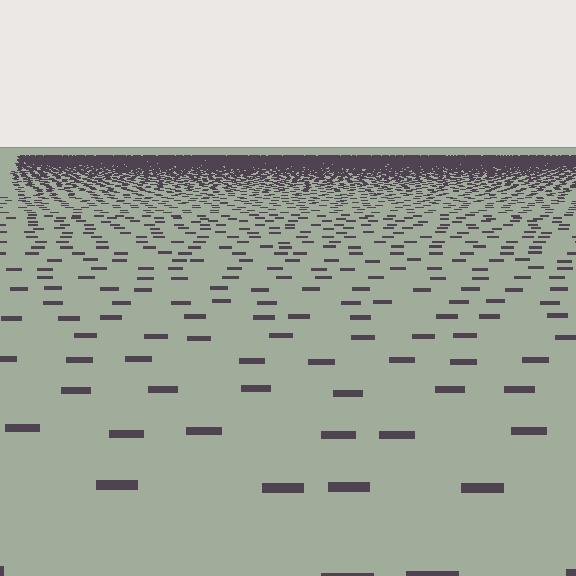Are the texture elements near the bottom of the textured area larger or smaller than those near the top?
Larger. Near the bottom, elements are closer to the viewer and appear at a bigger on-screen size.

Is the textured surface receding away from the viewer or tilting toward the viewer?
The surface is receding away from the viewer. Texture elements get smaller and denser toward the top.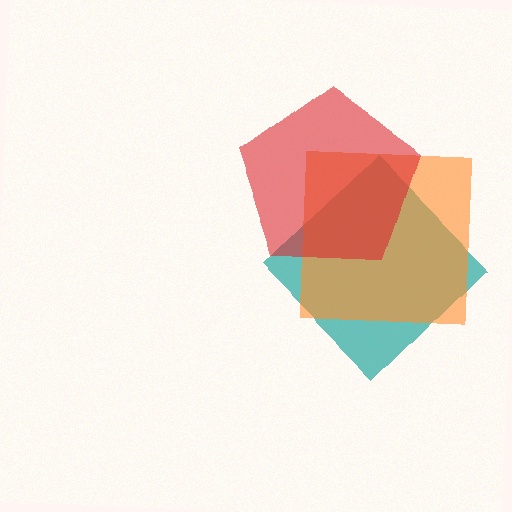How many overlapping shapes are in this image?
There are 3 overlapping shapes in the image.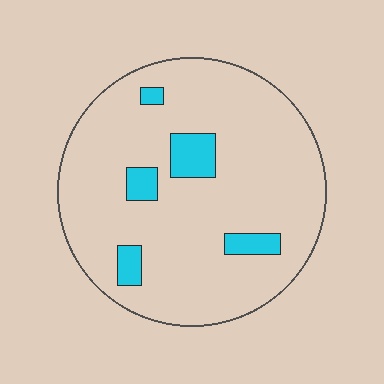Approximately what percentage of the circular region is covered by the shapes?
Approximately 10%.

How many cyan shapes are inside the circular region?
5.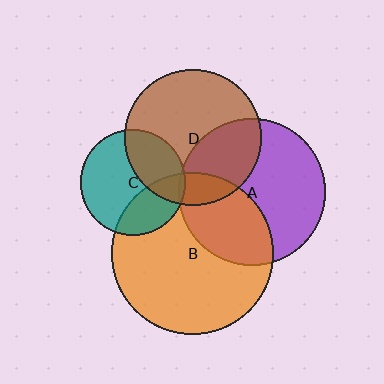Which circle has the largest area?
Circle B (orange).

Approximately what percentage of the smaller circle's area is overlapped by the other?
Approximately 30%.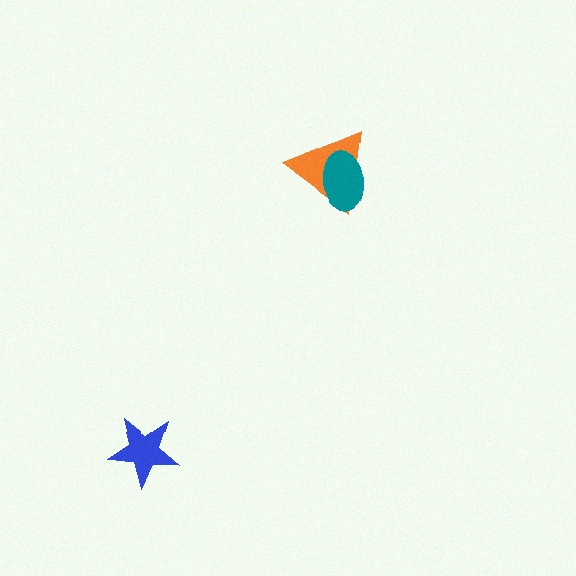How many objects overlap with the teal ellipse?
1 object overlaps with the teal ellipse.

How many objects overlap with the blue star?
0 objects overlap with the blue star.